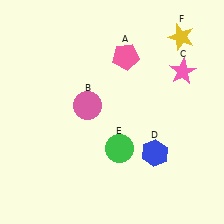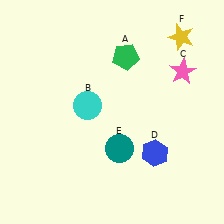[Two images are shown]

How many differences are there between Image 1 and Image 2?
There are 3 differences between the two images.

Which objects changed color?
A changed from pink to green. B changed from pink to cyan. E changed from green to teal.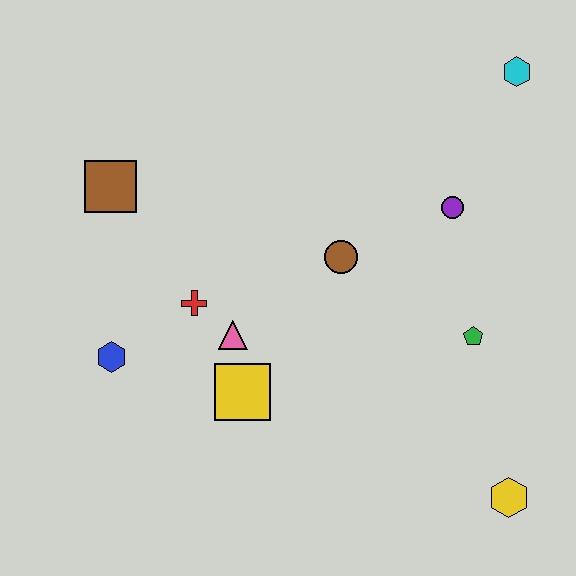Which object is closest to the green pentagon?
The purple circle is closest to the green pentagon.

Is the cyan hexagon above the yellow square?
Yes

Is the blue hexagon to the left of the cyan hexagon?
Yes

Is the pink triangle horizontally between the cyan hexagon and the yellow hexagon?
No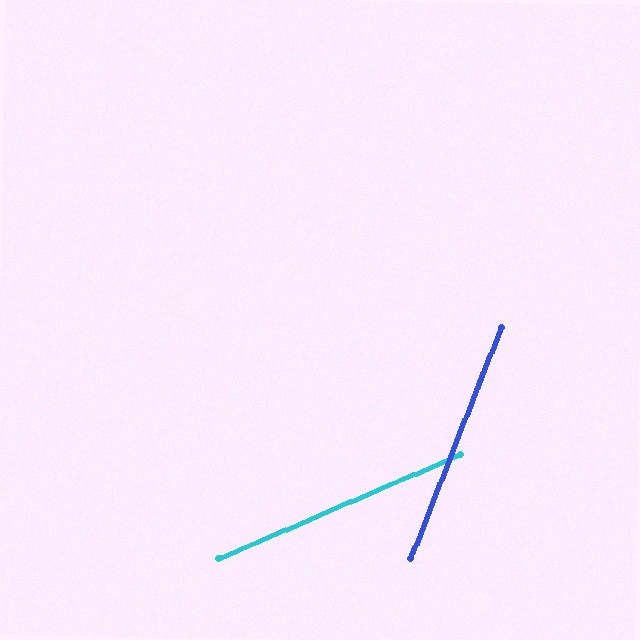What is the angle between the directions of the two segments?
Approximately 45 degrees.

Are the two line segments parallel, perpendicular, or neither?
Neither parallel nor perpendicular — they differ by about 45°.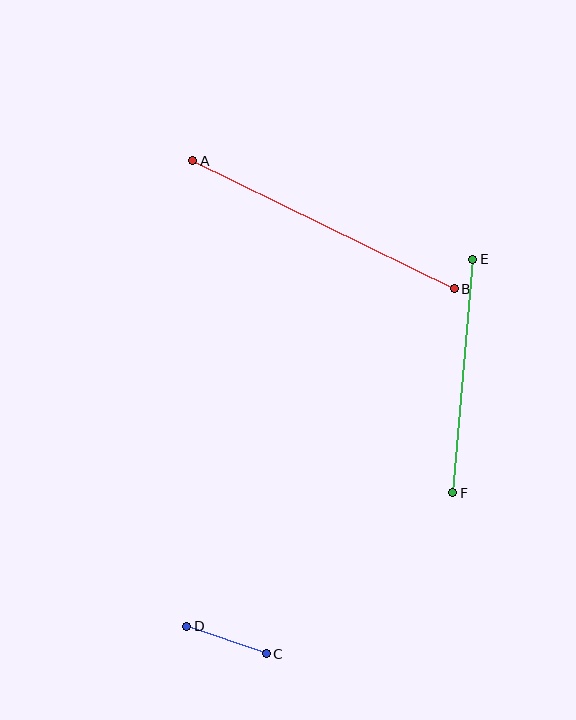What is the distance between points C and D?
The distance is approximately 84 pixels.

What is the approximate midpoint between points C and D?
The midpoint is at approximately (227, 640) pixels.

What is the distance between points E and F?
The distance is approximately 234 pixels.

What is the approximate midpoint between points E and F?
The midpoint is at approximately (463, 376) pixels.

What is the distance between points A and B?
The distance is approximately 291 pixels.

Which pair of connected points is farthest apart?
Points A and B are farthest apart.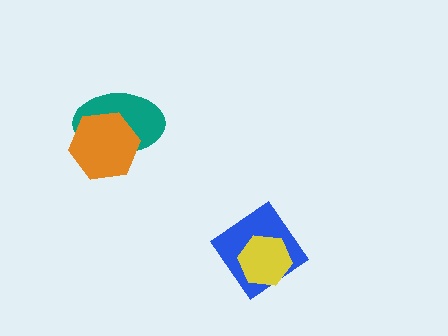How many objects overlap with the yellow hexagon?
1 object overlaps with the yellow hexagon.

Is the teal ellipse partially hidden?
Yes, it is partially covered by another shape.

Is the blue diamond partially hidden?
Yes, it is partially covered by another shape.